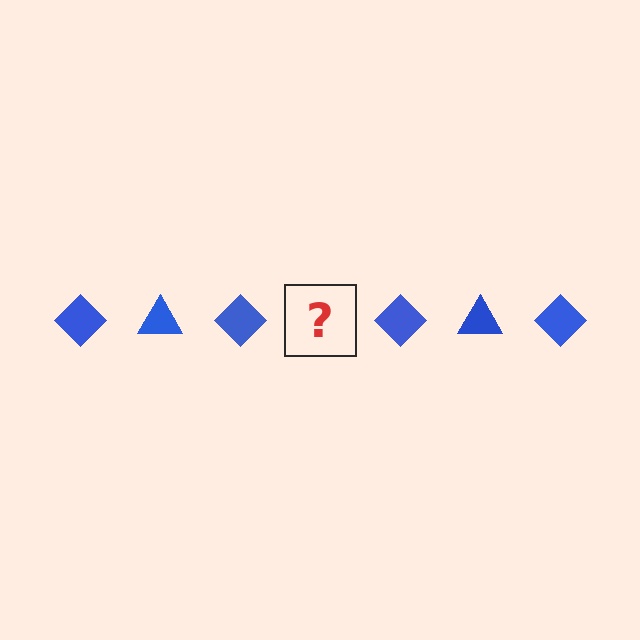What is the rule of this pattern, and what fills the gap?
The rule is that the pattern cycles through diamond, triangle shapes in blue. The gap should be filled with a blue triangle.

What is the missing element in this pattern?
The missing element is a blue triangle.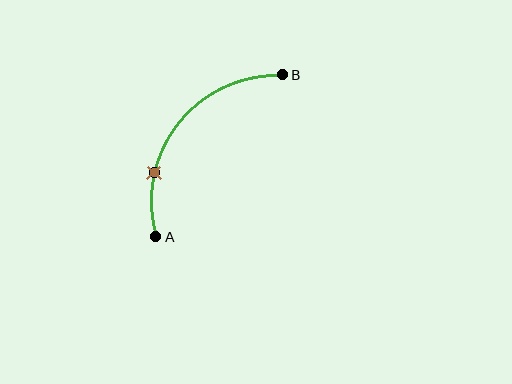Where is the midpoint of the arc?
The arc midpoint is the point on the curve farthest from the straight line joining A and B. It sits above and to the left of that line.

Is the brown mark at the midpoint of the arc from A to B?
No. The brown mark lies on the arc but is closer to endpoint A. The arc midpoint would be at the point on the curve equidistant along the arc from both A and B.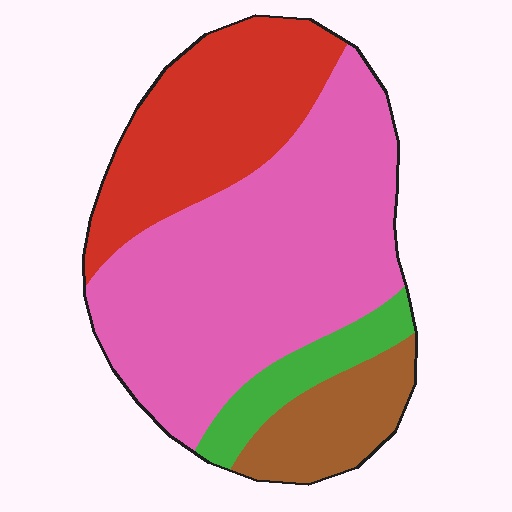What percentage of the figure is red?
Red covers around 25% of the figure.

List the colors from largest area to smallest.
From largest to smallest: pink, red, brown, green.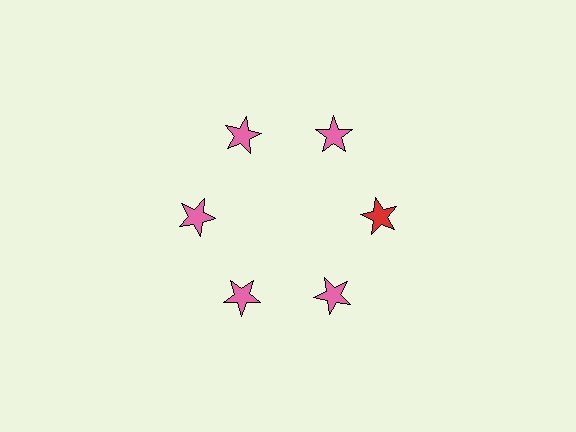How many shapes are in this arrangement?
There are 6 shapes arranged in a ring pattern.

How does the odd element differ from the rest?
It has a different color: red instead of pink.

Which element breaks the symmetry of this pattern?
The red star at roughly the 3 o'clock position breaks the symmetry. All other shapes are pink stars.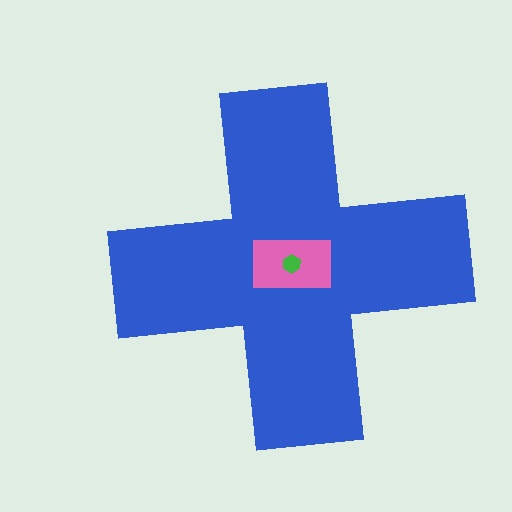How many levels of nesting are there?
3.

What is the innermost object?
The green hexagon.